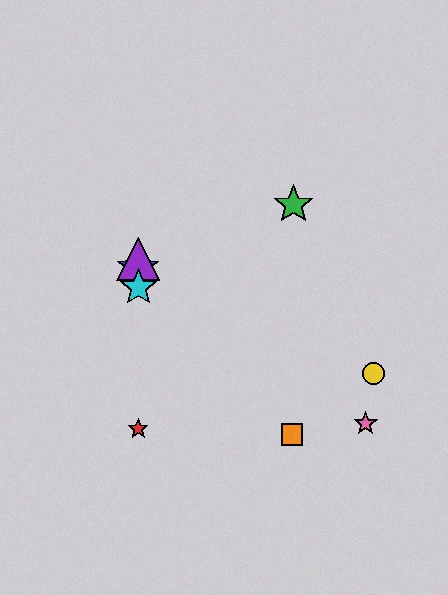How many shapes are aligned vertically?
4 shapes (the red star, the blue star, the purple triangle, the cyan star) are aligned vertically.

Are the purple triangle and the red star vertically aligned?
Yes, both are at x≈138.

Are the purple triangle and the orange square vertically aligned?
No, the purple triangle is at x≈138 and the orange square is at x≈292.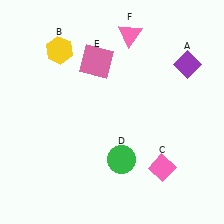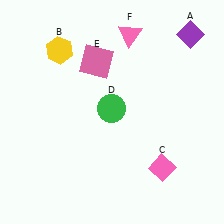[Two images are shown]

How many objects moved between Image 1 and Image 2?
2 objects moved between the two images.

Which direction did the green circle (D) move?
The green circle (D) moved up.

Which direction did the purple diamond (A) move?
The purple diamond (A) moved up.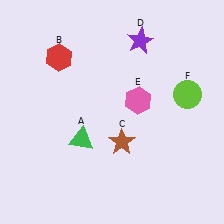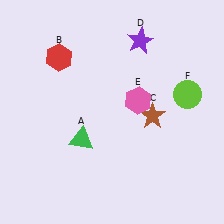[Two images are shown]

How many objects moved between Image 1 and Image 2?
1 object moved between the two images.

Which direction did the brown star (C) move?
The brown star (C) moved right.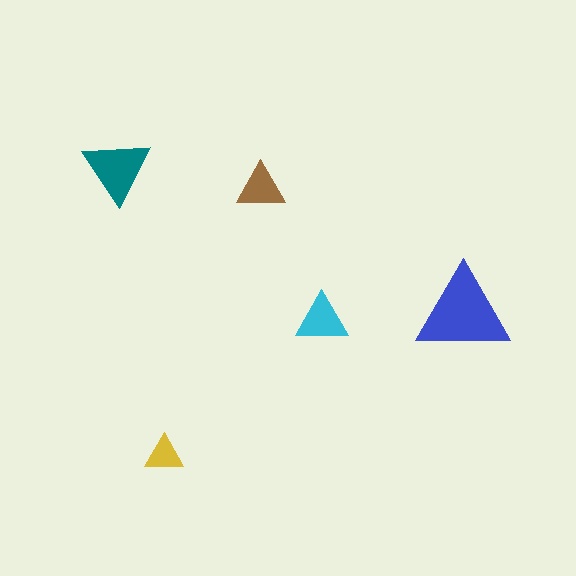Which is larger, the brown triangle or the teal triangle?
The teal one.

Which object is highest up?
The teal triangle is topmost.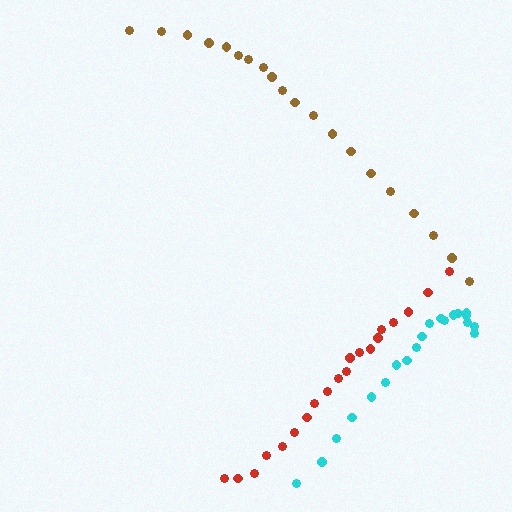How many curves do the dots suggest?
There are 3 distinct paths.